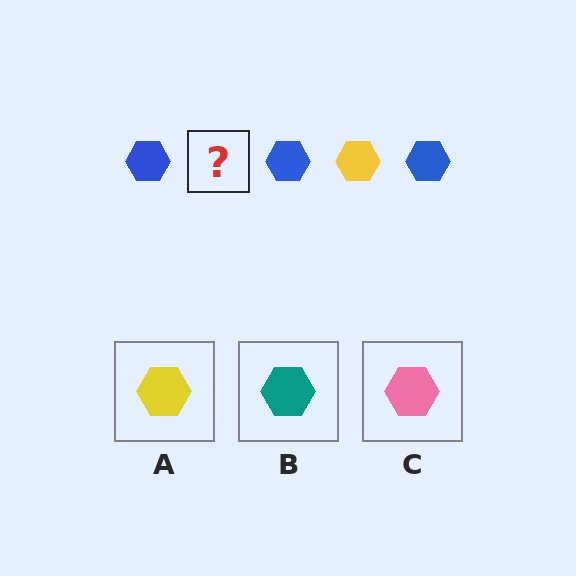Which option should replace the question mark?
Option A.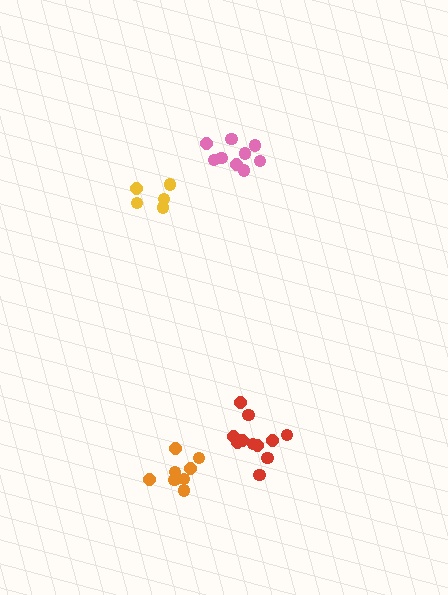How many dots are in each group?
Group 1: 11 dots, Group 2: 9 dots, Group 3: 5 dots, Group 4: 8 dots (33 total).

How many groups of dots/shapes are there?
There are 4 groups.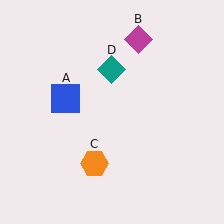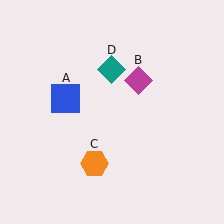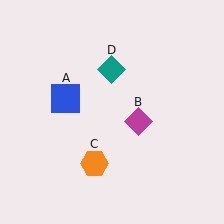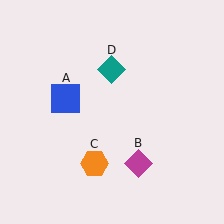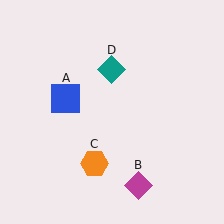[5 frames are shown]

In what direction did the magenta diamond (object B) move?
The magenta diamond (object B) moved down.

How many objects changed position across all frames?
1 object changed position: magenta diamond (object B).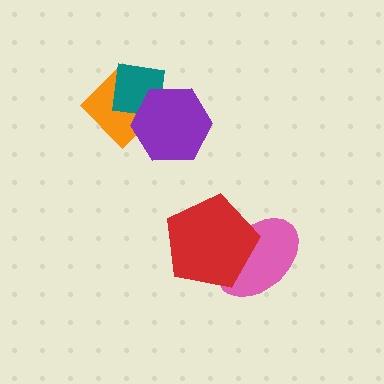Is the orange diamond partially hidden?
Yes, it is partially covered by another shape.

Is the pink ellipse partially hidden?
Yes, it is partially covered by another shape.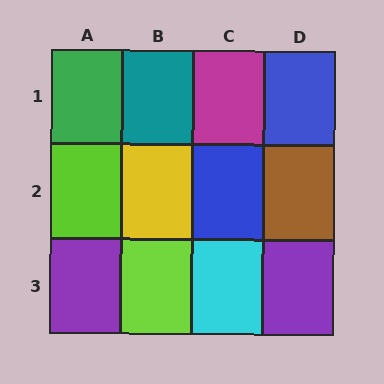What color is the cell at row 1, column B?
Teal.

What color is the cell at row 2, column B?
Yellow.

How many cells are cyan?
1 cell is cyan.